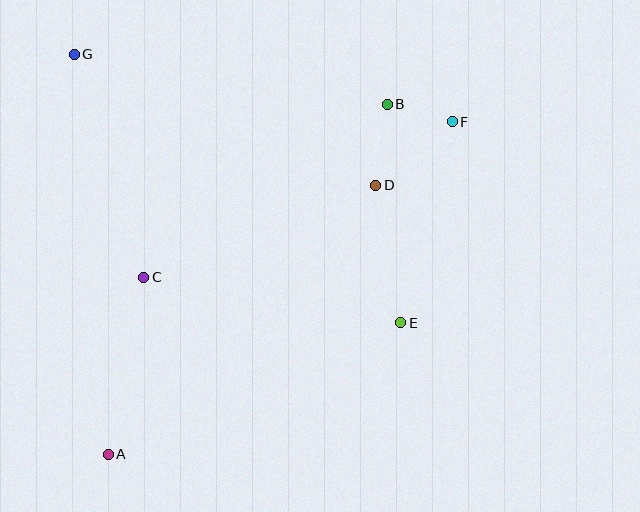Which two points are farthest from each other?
Points A and F are farthest from each other.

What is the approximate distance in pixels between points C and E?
The distance between C and E is approximately 261 pixels.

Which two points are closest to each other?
Points B and F are closest to each other.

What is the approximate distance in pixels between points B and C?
The distance between B and C is approximately 299 pixels.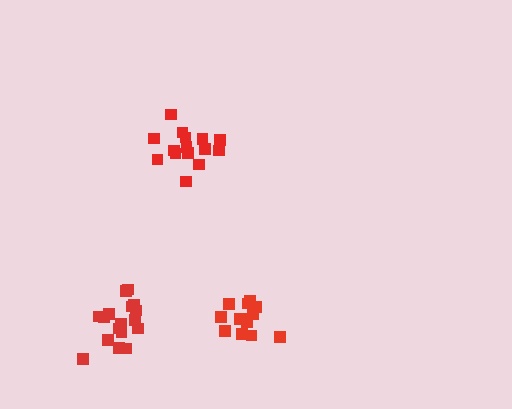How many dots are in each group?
Group 1: 15 dots, Group 2: 17 dots, Group 3: 14 dots (46 total).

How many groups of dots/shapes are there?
There are 3 groups.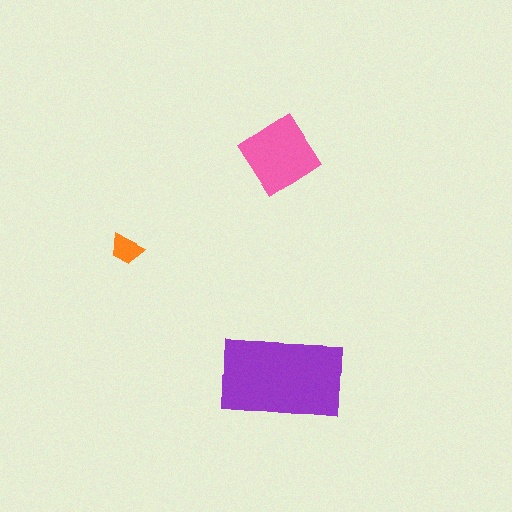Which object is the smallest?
The orange trapezoid.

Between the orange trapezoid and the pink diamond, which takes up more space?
The pink diamond.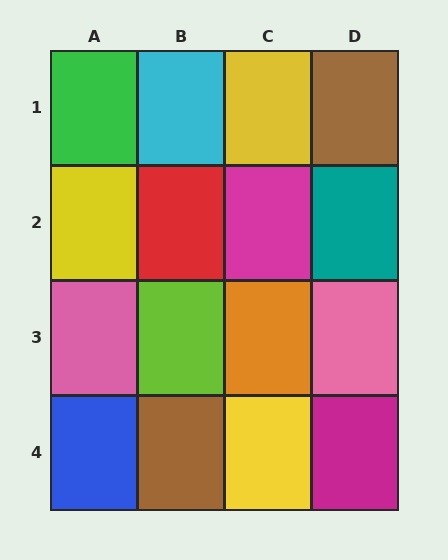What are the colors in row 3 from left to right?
Pink, lime, orange, pink.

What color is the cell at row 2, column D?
Teal.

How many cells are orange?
1 cell is orange.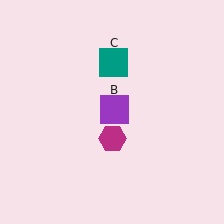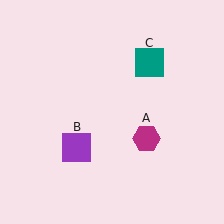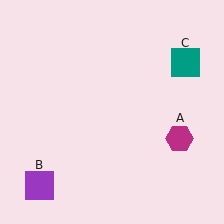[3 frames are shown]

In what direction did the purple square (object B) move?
The purple square (object B) moved down and to the left.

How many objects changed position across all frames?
3 objects changed position: magenta hexagon (object A), purple square (object B), teal square (object C).